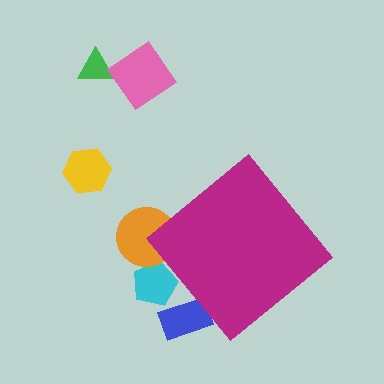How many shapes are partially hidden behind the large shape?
3 shapes are partially hidden.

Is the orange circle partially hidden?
Yes, the orange circle is partially hidden behind the magenta diamond.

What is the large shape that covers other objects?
A magenta diamond.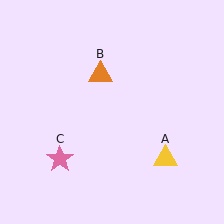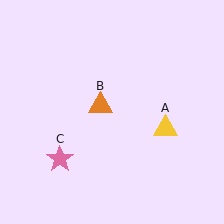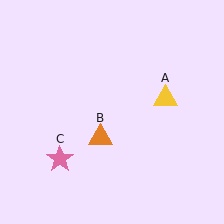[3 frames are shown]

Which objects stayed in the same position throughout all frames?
Pink star (object C) remained stationary.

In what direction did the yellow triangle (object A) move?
The yellow triangle (object A) moved up.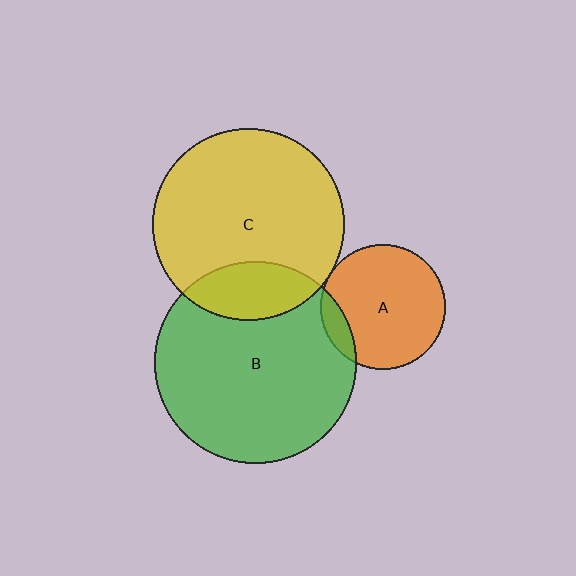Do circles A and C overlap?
Yes.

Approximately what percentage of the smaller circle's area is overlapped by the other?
Approximately 5%.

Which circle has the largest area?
Circle B (green).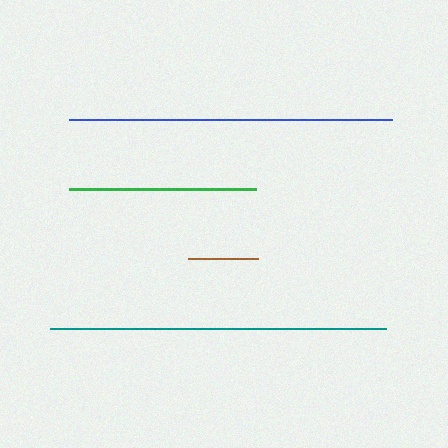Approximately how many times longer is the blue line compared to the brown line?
The blue line is approximately 4.6 times the length of the brown line.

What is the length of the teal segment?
The teal segment is approximately 336 pixels long.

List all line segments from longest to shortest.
From longest to shortest: teal, blue, green, brown.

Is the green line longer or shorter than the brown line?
The green line is longer than the brown line.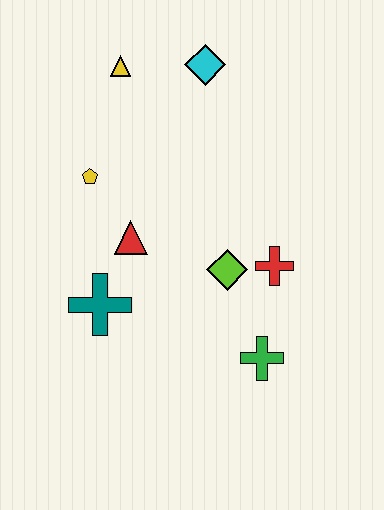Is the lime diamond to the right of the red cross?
No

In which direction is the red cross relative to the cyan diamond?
The red cross is below the cyan diamond.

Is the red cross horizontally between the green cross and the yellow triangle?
No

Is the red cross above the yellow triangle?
No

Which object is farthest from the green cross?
The yellow triangle is farthest from the green cross.